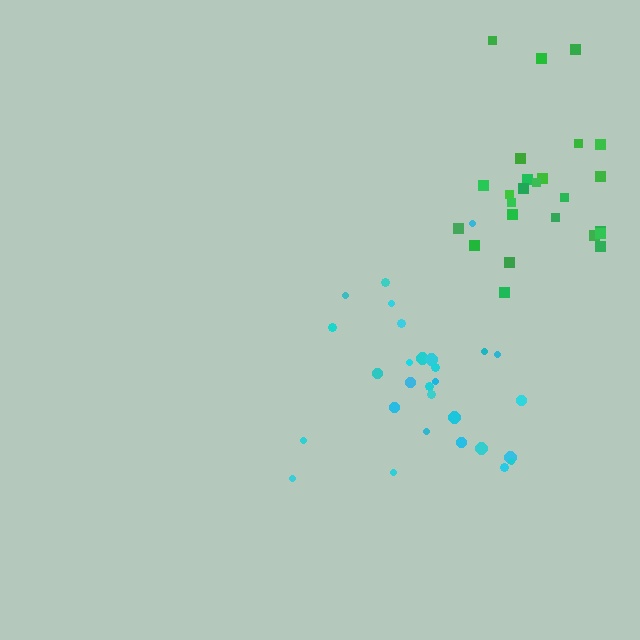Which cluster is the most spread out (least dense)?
Green.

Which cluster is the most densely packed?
Cyan.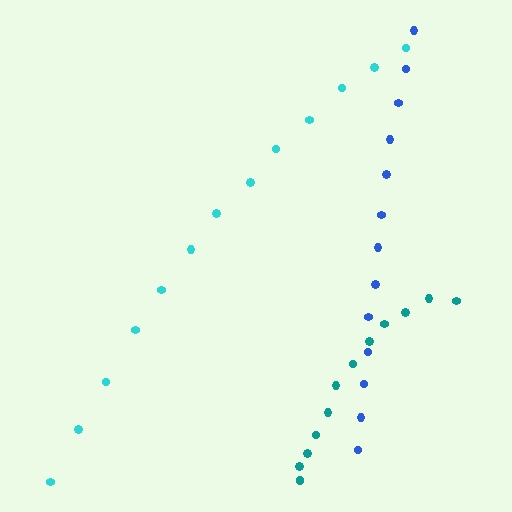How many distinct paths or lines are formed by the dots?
There are 3 distinct paths.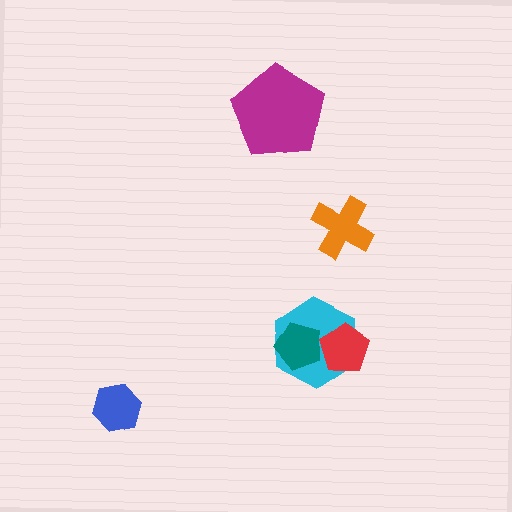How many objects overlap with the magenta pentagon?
0 objects overlap with the magenta pentagon.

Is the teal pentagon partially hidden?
No, no other shape covers it.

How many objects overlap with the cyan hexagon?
2 objects overlap with the cyan hexagon.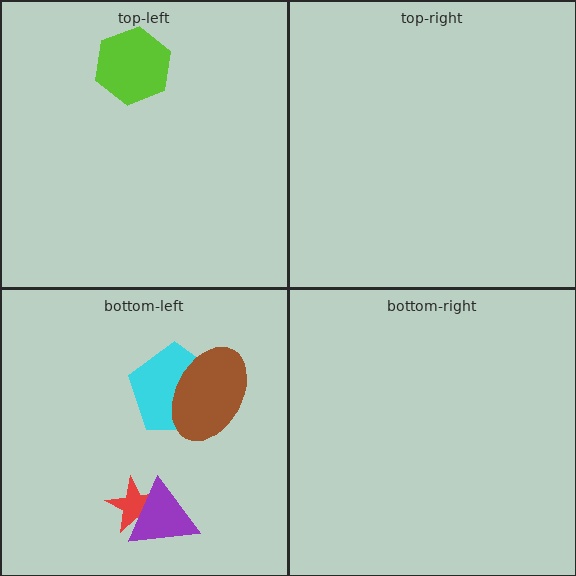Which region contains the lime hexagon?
The top-left region.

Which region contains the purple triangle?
The bottom-left region.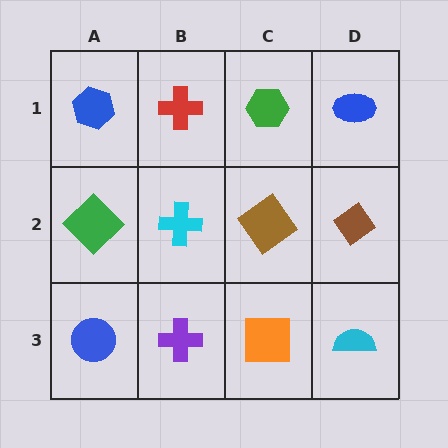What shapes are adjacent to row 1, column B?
A cyan cross (row 2, column B), a blue hexagon (row 1, column A), a green hexagon (row 1, column C).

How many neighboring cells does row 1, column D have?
2.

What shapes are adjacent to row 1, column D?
A brown diamond (row 2, column D), a green hexagon (row 1, column C).